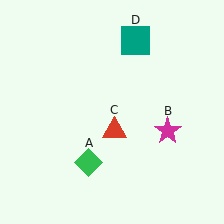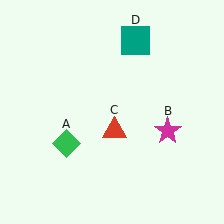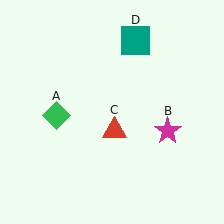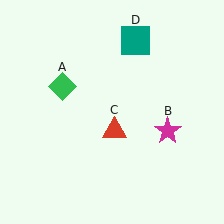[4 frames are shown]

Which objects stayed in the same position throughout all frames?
Magenta star (object B) and red triangle (object C) and teal square (object D) remained stationary.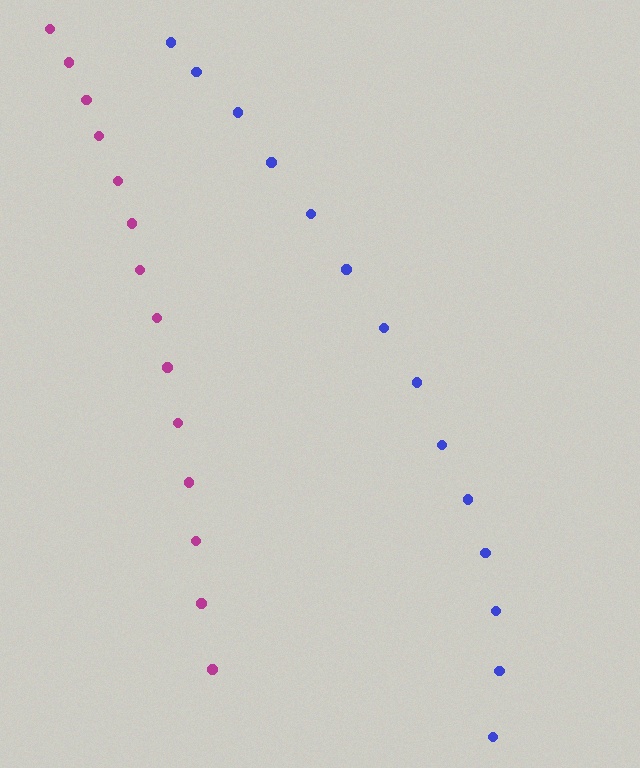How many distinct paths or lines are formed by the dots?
There are 2 distinct paths.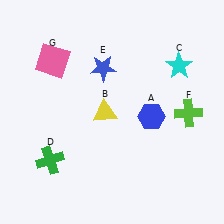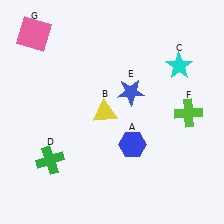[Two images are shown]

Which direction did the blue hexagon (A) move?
The blue hexagon (A) moved down.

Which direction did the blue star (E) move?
The blue star (E) moved right.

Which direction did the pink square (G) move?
The pink square (G) moved up.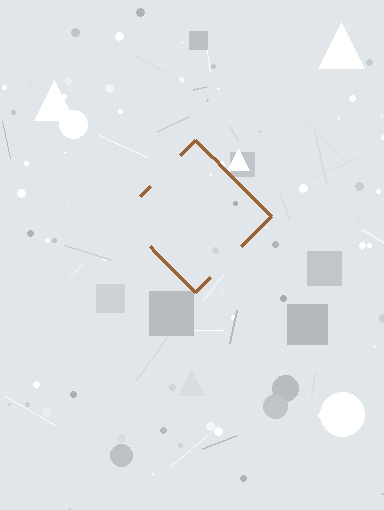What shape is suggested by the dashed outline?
The dashed outline suggests a diamond.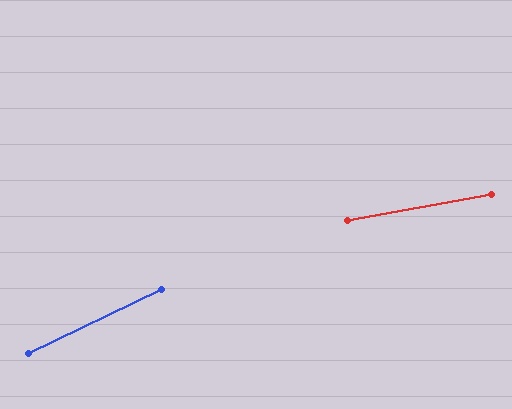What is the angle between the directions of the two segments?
Approximately 15 degrees.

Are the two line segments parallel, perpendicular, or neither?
Neither parallel nor perpendicular — they differ by about 15°.